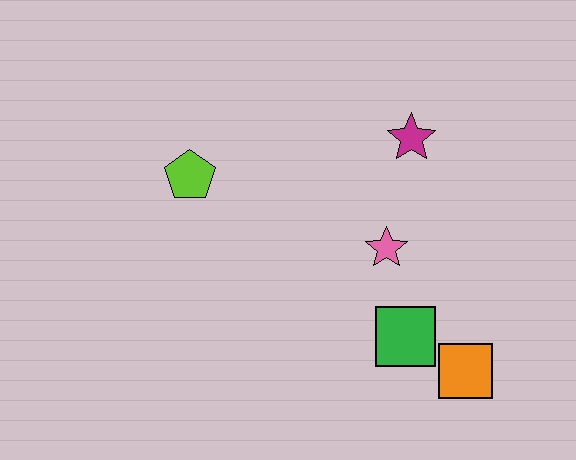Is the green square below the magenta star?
Yes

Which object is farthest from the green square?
The lime pentagon is farthest from the green square.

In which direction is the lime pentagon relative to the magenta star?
The lime pentagon is to the left of the magenta star.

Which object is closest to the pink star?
The green square is closest to the pink star.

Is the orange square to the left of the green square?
No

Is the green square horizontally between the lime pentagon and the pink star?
No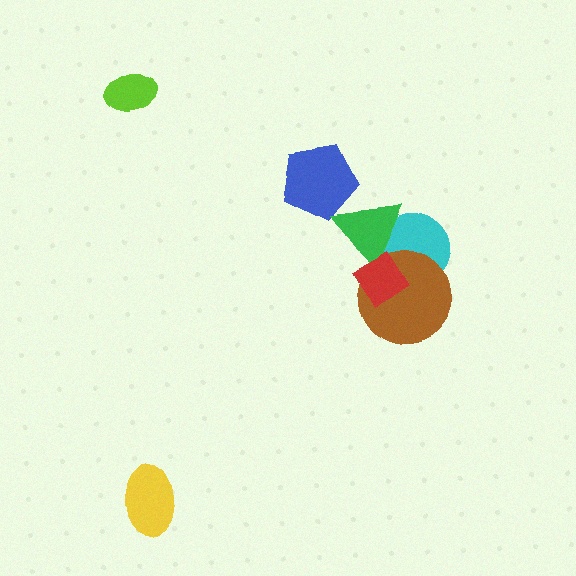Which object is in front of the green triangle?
The red diamond is in front of the green triangle.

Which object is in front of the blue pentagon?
The green triangle is in front of the blue pentagon.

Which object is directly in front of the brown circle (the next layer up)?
The green triangle is directly in front of the brown circle.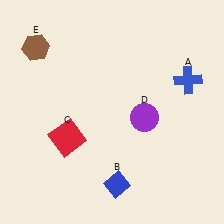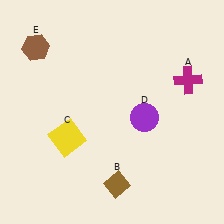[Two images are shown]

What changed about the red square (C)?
In Image 1, C is red. In Image 2, it changed to yellow.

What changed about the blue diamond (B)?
In Image 1, B is blue. In Image 2, it changed to brown.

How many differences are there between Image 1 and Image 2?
There are 3 differences between the two images.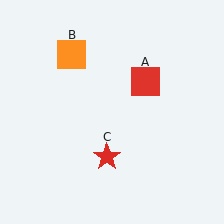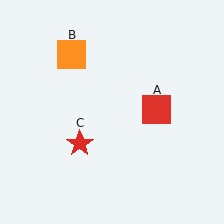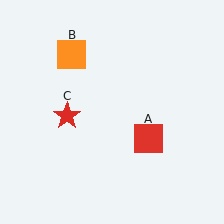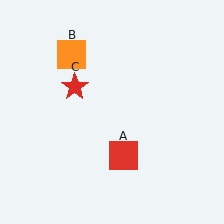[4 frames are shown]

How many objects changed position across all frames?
2 objects changed position: red square (object A), red star (object C).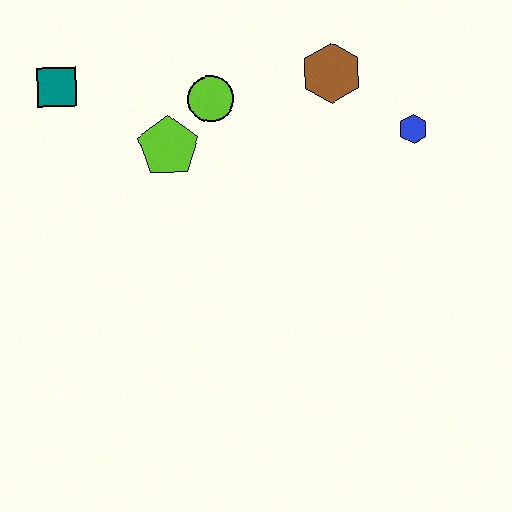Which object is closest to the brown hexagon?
The blue hexagon is closest to the brown hexagon.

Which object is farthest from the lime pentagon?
The blue hexagon is farthest from the lime pentagon.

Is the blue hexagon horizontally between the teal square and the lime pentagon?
No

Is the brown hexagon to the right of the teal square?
Yes